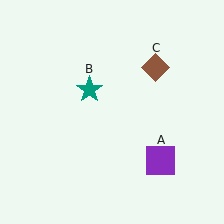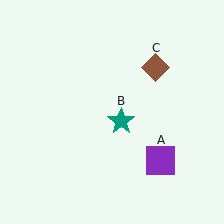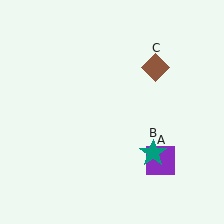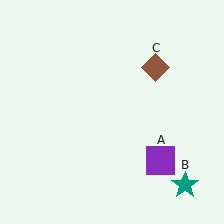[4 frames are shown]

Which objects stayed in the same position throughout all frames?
Purple square (object A) and brown diamond (object C) remained stationary.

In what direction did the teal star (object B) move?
The teal star (object B) moved down and to the right.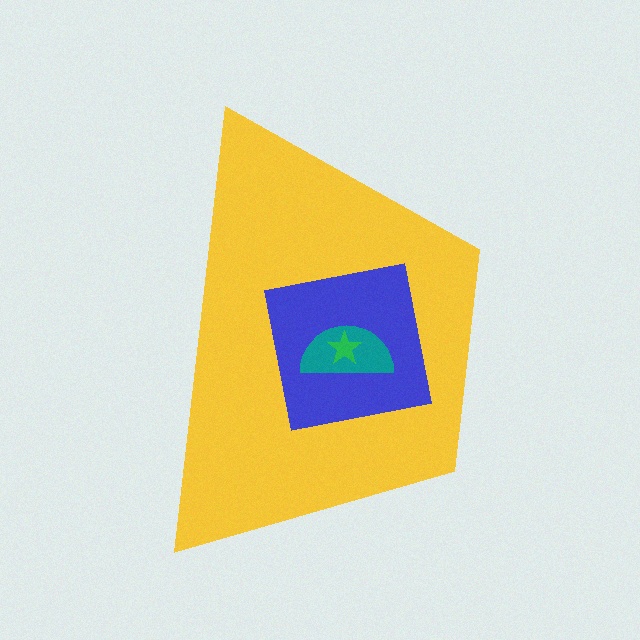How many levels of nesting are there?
4.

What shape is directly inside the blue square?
The teal semicircle.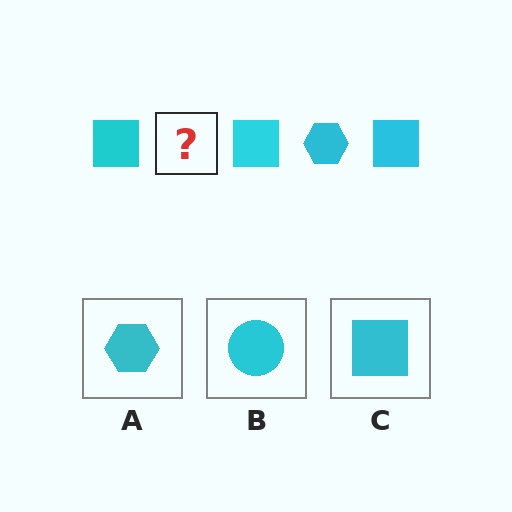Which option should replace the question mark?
Option A.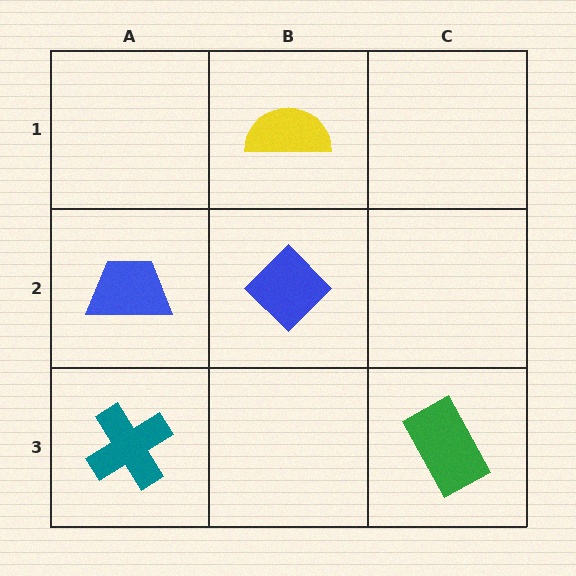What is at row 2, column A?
A blue trapezoid.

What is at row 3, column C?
A green rectangle.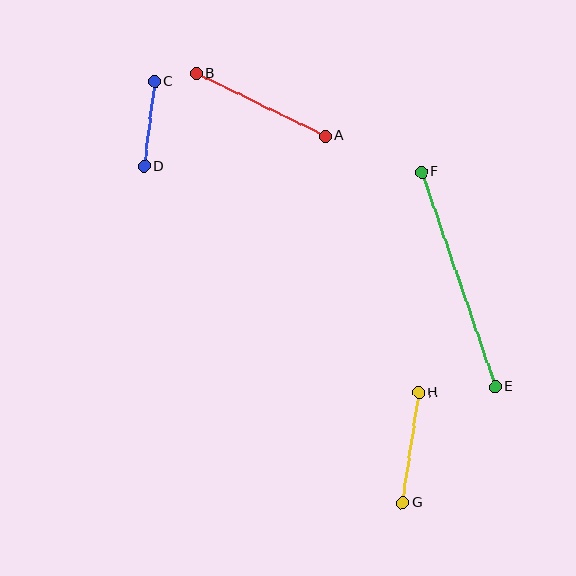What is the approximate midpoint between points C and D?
The midpoint is at approximately (149, 124) pixels.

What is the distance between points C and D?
The distance is approximately 86 pixels.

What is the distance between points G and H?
The distance is approximately 111 pixels.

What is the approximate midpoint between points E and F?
The midpoint is at approximately (459, 279) pixels.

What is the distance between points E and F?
The distance is approximately 227 pixels.